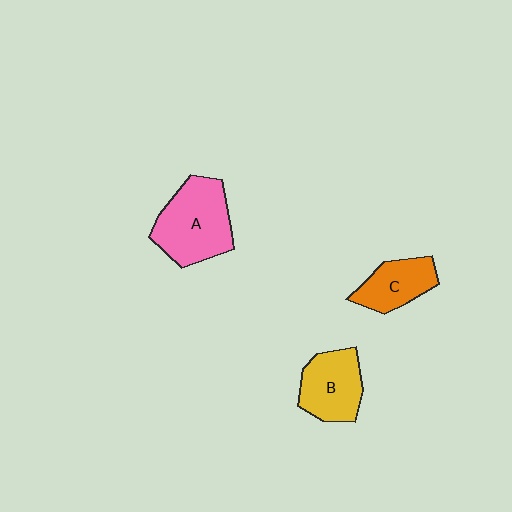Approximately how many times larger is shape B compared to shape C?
Approximately 1.2 times.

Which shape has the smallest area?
Shape C (orange).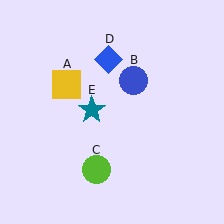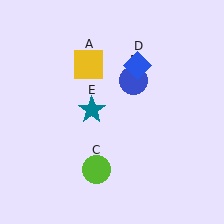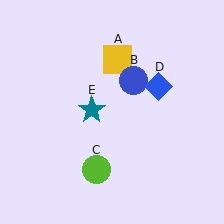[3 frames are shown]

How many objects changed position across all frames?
2 objects changed position: yellow square (object A), blue diamond (object D).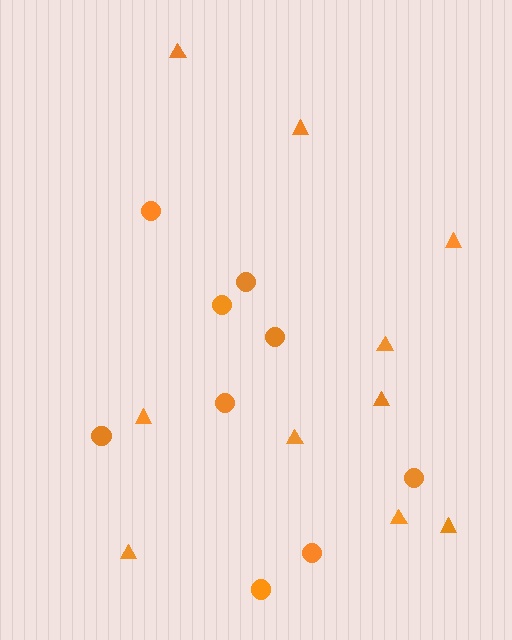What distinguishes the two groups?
There are 2 groups: one group of triangles (10) and one group of circles (9).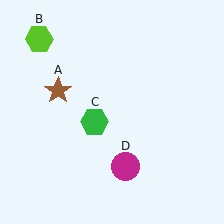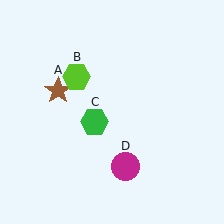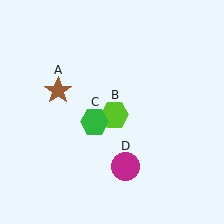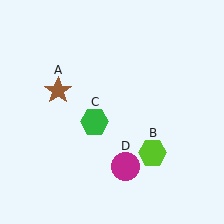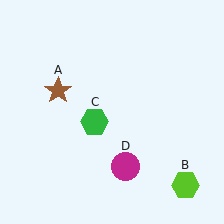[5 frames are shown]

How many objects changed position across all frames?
1 object changed position: lime hexagon (object B).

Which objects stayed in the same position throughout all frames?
Brown star (object A) and green hexagon (object C) and magenta circle (object D) remained stationary.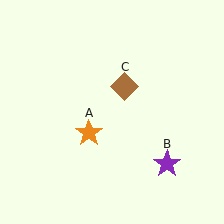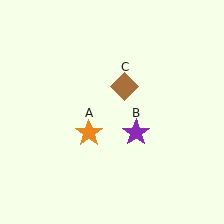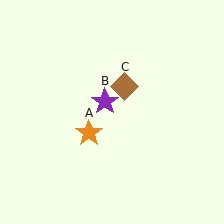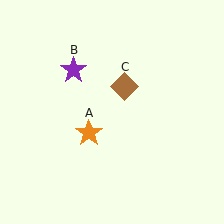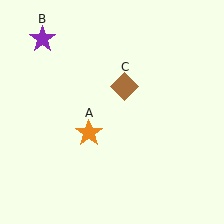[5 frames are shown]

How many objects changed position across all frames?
1 object changed position: purple star (object B).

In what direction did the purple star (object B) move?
The purple star (object B) moved up and to the left.